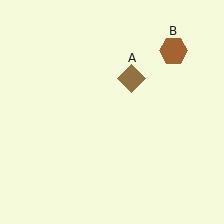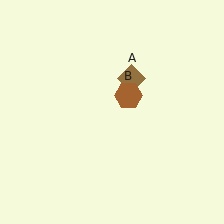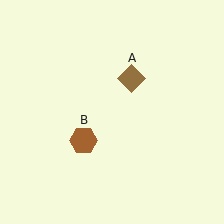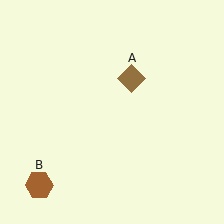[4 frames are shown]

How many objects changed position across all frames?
1 object changed position: brown hexagon (object B).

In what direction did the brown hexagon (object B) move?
The brown hexagon (object B) moved down and to the left.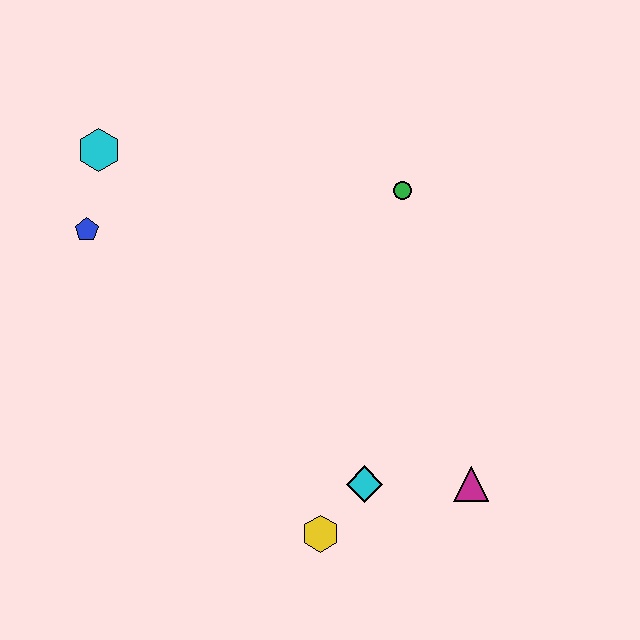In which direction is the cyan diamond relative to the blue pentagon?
The cyan diamond is to the right of the blue pentagon.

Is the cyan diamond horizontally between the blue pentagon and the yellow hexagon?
No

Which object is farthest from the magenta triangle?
The cyan hexagon is farthest from the magenta triangle.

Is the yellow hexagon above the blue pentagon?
No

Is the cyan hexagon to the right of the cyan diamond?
No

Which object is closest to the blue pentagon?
The cyan hexagon is closest to the blue pentagon.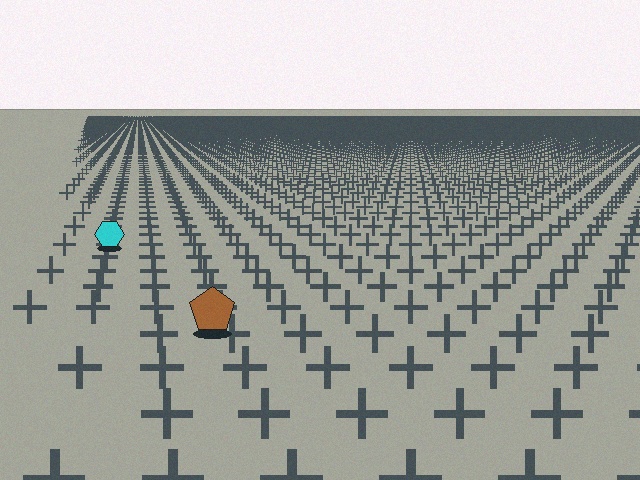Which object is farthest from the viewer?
The cyan hexagon is farthest from the viewer. It appears smaller and the ground texture around it is denser.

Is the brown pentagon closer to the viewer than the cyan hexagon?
Yes. The brown pentagon is closer — you can tell from the texture gradient: the ground texture is coarser near it.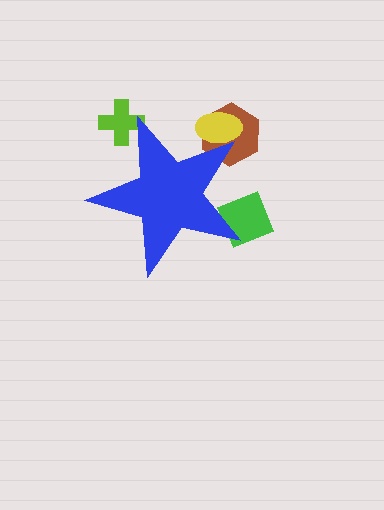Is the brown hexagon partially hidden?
Yes, the brown hexagon is partially hidden behind the blue star.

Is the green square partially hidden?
Yes, the green square is partially hidden behind the blue star.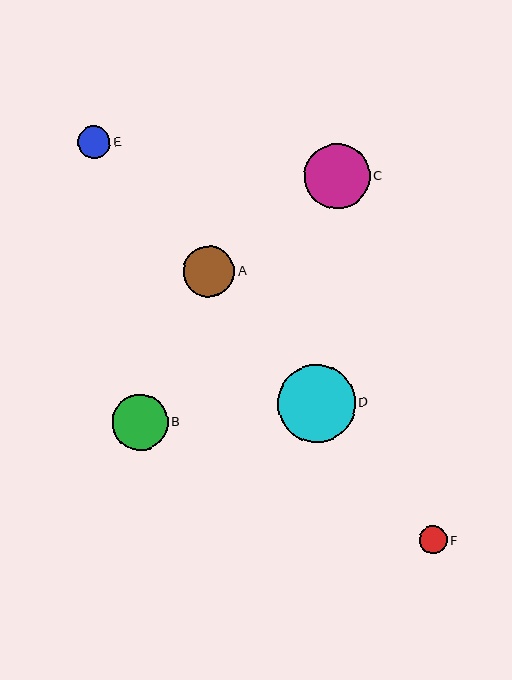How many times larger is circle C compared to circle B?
Circle C is approximately 1.2 times the size of circle B.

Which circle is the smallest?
Circle F is the smallest with a size of approximately 28 pixels.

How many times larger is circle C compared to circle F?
Circle C is approximately 2.4 times the size of circle F.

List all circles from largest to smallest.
From largest to smallest: D, C, B, A, E, F.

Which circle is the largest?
Circle D is the largest with a size of approximately 78 pixels.